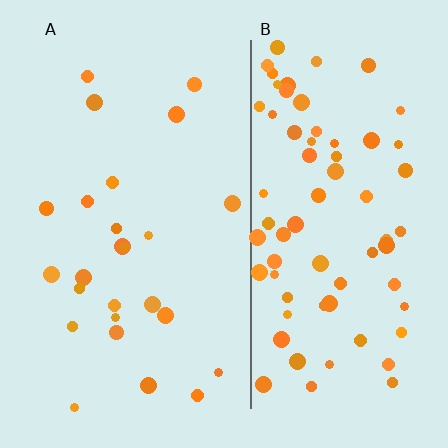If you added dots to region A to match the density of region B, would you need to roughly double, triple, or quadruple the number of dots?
Approximately triple.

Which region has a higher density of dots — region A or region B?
B (the right).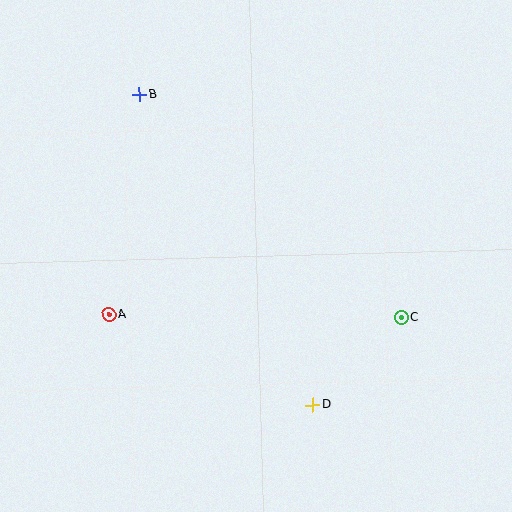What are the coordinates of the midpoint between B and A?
The midpoint between B and A is at (124, 204).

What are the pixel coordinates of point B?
Point B is at (140, 95).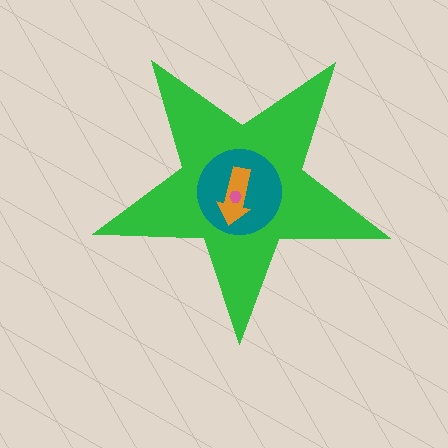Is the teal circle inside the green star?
Yes.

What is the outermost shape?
The green star.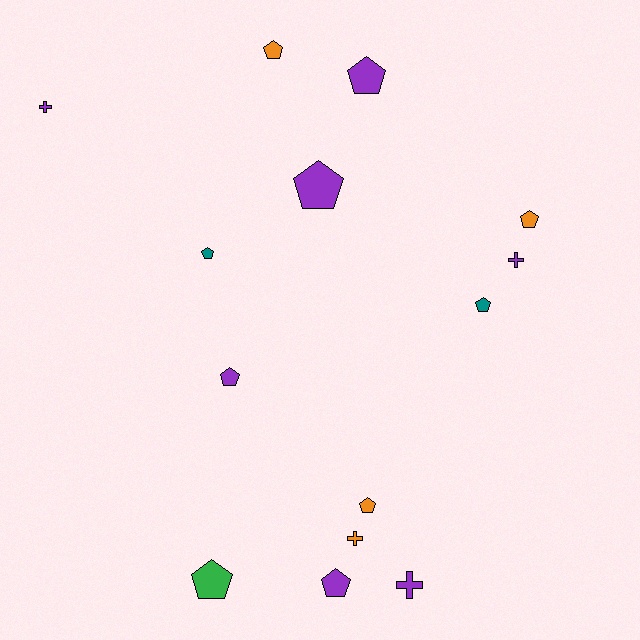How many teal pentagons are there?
There are 2 teal pentagons.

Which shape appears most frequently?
Pentagon, with 10 objects.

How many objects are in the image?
There are 14 objects.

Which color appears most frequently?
Purple, with 7 objects.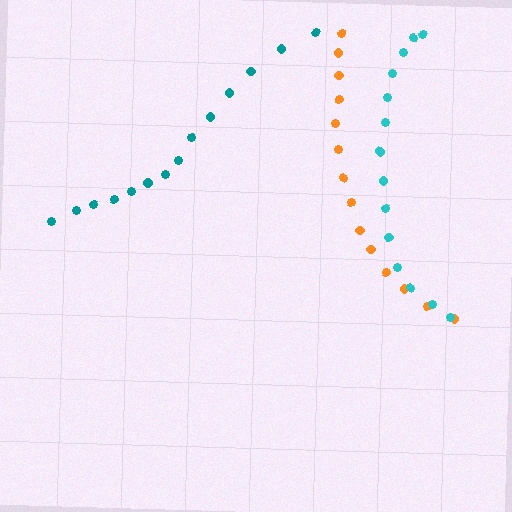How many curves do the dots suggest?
There are 3 distinct paths.